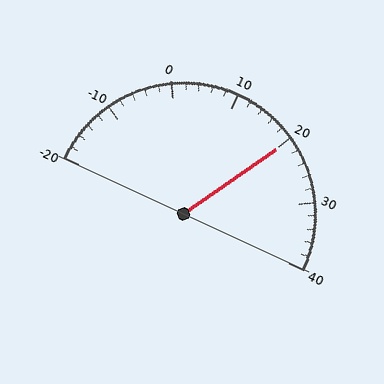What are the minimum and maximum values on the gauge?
The gauge ranges from -20 to 40.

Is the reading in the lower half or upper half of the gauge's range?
The reading is in the upper half of the range (-20 to 40).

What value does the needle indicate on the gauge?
The needle indicates approximately 20.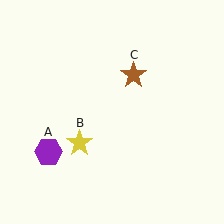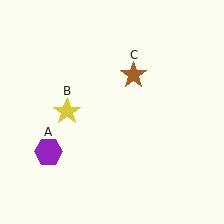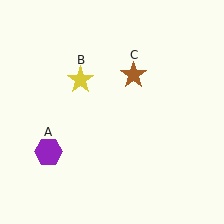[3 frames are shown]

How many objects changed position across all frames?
1 object changed position: yellow star (object B).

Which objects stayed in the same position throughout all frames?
Purple hexagon (object A) and brown star (object C) remained stationary.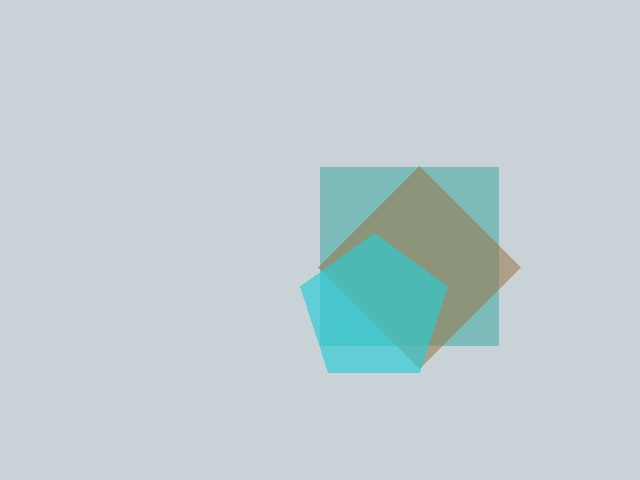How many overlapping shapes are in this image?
There are 3 overlapping shapes in the image.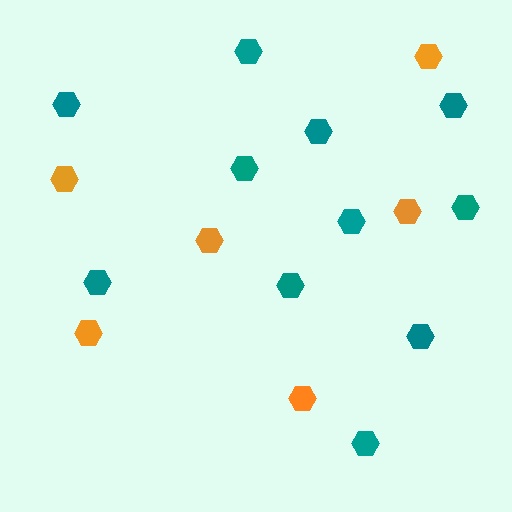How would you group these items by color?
There are 2 groups: one group of orange hexagons (6) and one group of teal hexagons (11).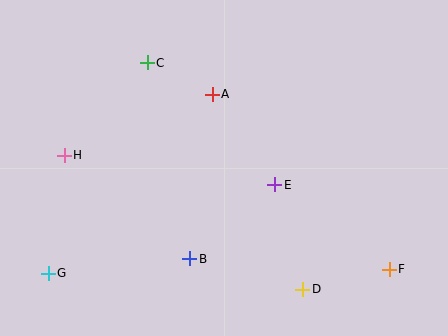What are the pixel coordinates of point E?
Point E is at (275, 185).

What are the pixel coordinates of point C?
Point C is at (147, 63).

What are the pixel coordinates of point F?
Point F is at (389, 269).